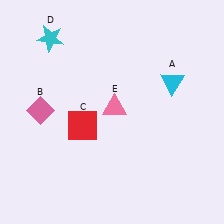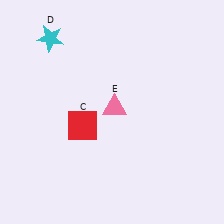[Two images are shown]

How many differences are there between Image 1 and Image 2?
There are 2 differences between the two images.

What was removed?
The pink diamond (B), the cyan triangle (A) were removed in Image 2.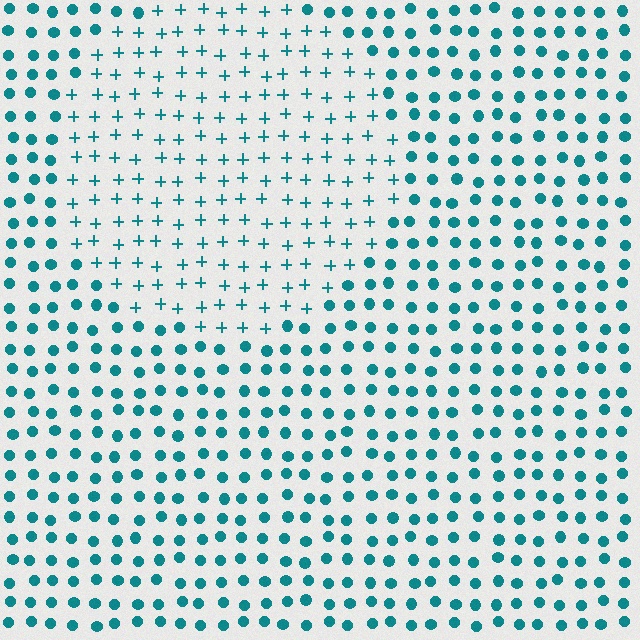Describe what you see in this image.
The image is filled with small teal elements arranged in a uniform grid. A circle-shaped region contains plus signs, while the surrounding area contains circles. The boundary is defined purely by the change in element shape.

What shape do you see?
I see a circle.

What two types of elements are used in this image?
The image uses plus signs inside the circle region and circles outside it.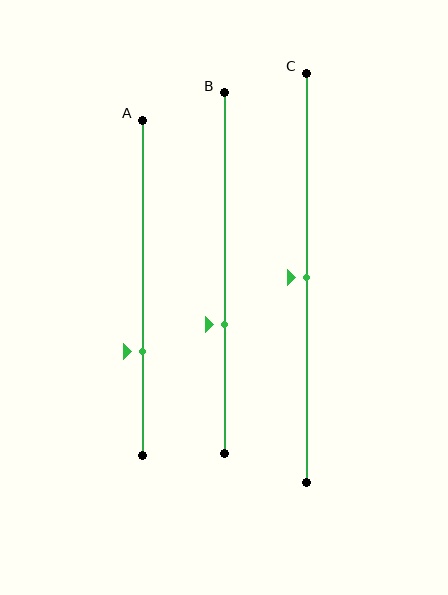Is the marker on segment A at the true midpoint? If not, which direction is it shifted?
No, the marker on segment A is shifted downward by about 19% of the segment length.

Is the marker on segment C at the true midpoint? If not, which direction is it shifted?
Yes, the marker on segment C is at the true midpoint.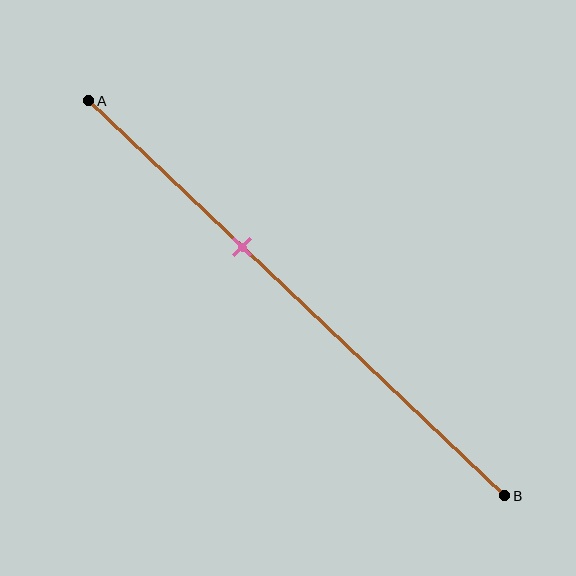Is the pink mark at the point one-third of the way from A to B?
No, the mark is at about 35% from A, not at the 33% one-third point.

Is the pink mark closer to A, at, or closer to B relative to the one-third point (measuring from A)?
The pink mark is closer to point B than the one-third point of segment AB.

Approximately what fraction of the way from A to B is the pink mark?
The pink mark is approximately 35% of the way from A to B.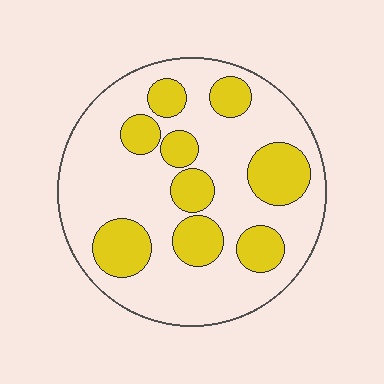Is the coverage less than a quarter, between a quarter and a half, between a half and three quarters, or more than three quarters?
Between a quarter and a half.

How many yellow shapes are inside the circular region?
9.